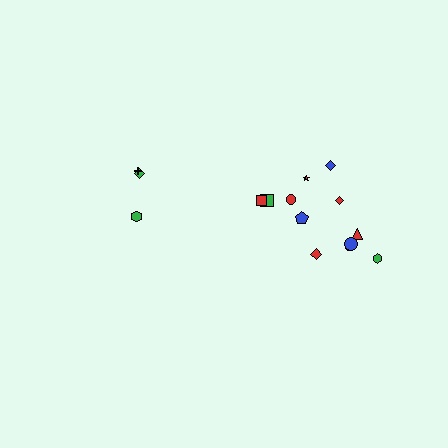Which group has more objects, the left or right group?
The right group.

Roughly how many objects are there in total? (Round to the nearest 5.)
Roughly 15 objects in total.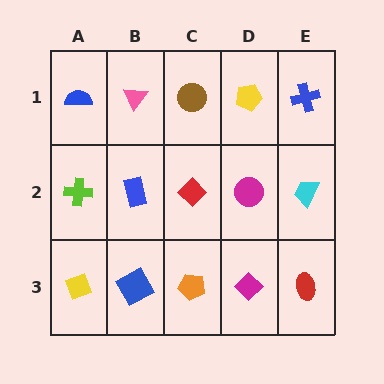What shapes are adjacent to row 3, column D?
A magenta circle (row 2, column D), an orange pentagon (row 3, column C), a red ellipse (row 3, column E).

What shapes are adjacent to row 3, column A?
A lime cross (row 2, column A), a blue square (row 3, column B).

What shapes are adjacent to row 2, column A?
A blue semicircle (row 1, column A), a yellow diamond (row 3, column A), a blue rectangle (row 2, column B).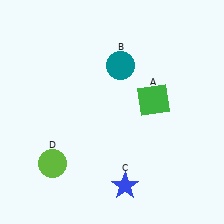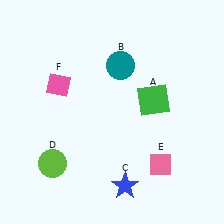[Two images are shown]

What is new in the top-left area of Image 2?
A pink diamond (F) was added in the top-left area of Image 2.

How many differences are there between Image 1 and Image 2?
There are 2 differences between the two images.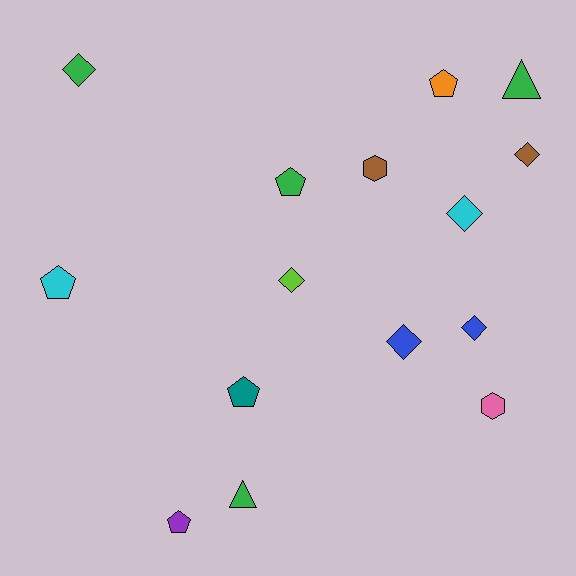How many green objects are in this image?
There are 4 green objects.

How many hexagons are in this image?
There are 2 hexagons.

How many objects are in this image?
There are 15 objects.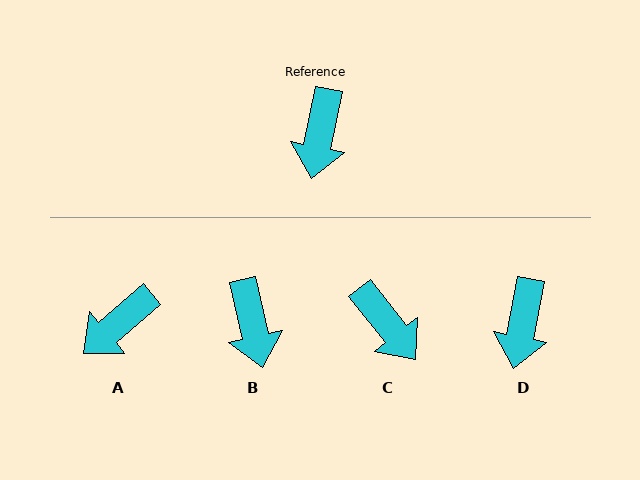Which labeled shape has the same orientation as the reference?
D.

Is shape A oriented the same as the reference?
No, it is off by about 38 degrees.